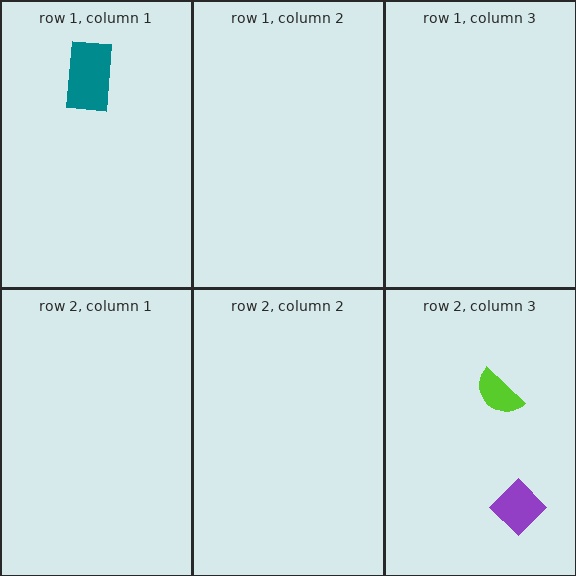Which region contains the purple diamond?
The row 2, column 3 region.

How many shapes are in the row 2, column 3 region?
2.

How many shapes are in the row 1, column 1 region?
1.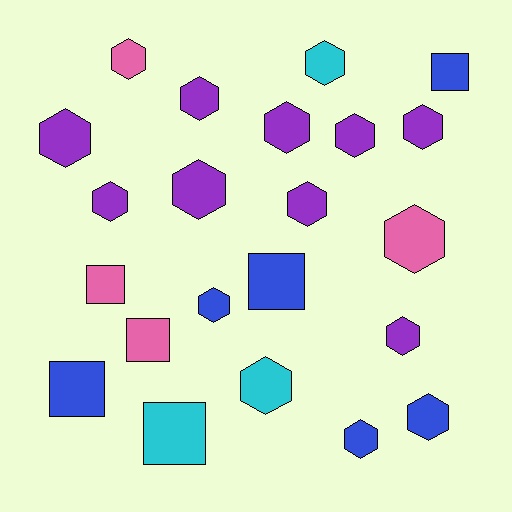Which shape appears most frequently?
Hexagon, with 16 objects.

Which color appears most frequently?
Purple, with 9 objects.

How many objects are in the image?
There are 22 objects.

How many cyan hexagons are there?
There are 2 cyan hexagons.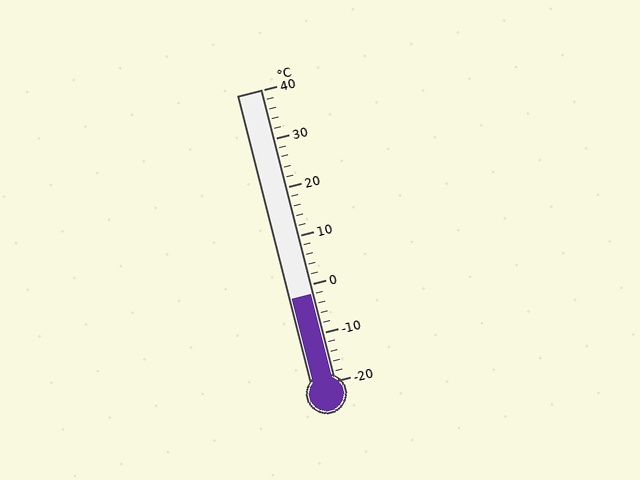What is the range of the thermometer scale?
The thermometer scale ranges from -20°C to 40°C.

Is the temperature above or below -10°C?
The temperature is above -10°C.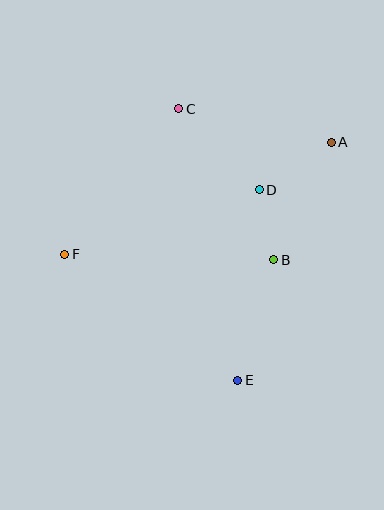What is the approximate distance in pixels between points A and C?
The distance between A and C is approximately 156 pixels.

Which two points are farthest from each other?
Points A and F are farthest from each other.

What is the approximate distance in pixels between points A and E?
The distance between A and E is approximately 256 pixels.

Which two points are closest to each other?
Points B and D are closest to each other.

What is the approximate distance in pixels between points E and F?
The distance between E and F is approximately 214 pixels.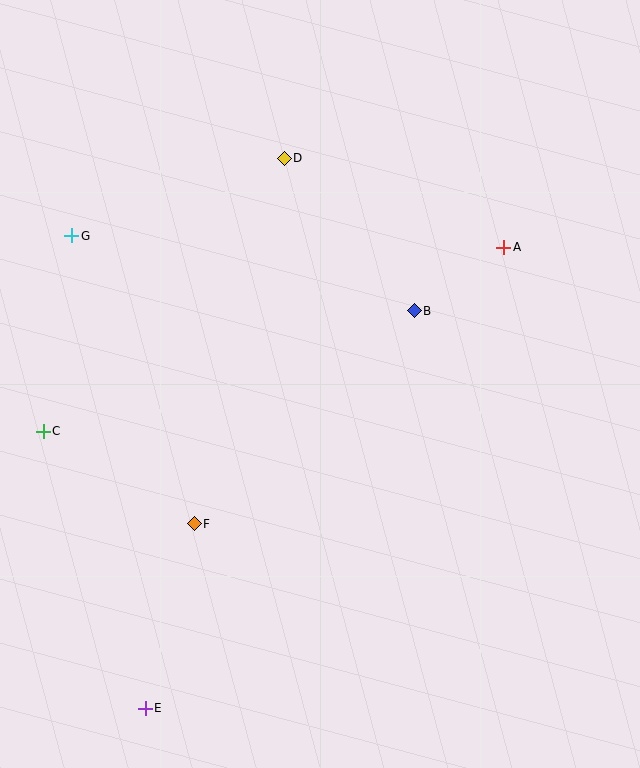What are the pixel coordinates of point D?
Point D is at (284, 158).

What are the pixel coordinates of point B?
Point B is at (414, 311).